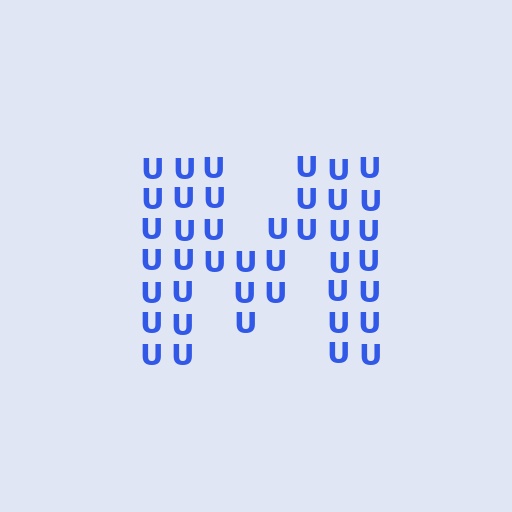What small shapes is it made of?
It is made of small letter U's.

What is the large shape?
The large shape is the letter M.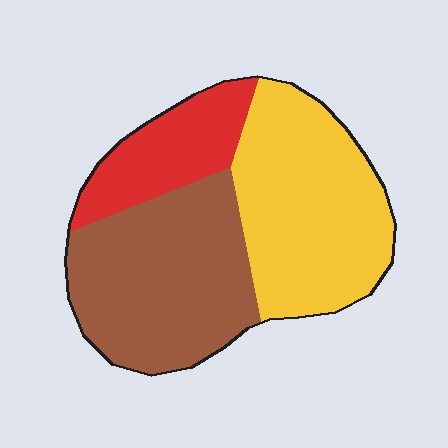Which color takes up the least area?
Red, at roughly 20%.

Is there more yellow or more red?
Yellow.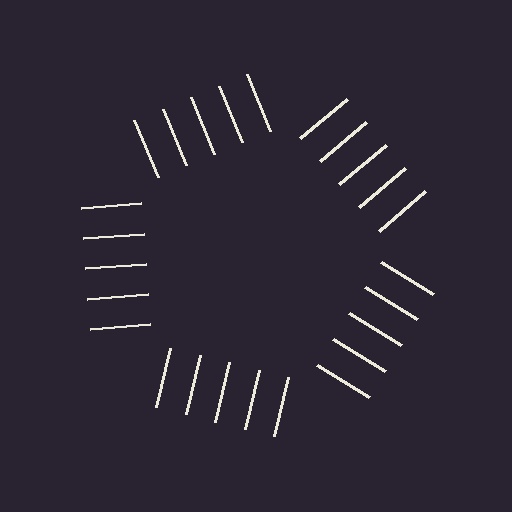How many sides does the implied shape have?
5 sides — the line-ends trace a pentagon.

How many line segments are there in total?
25 — 5 along each of the 5 edges.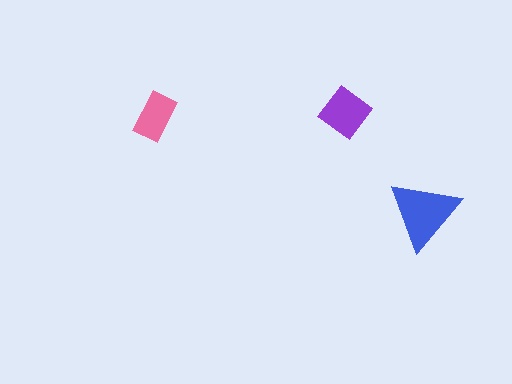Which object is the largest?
The blue triangle.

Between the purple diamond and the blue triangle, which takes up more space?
The blue triangle.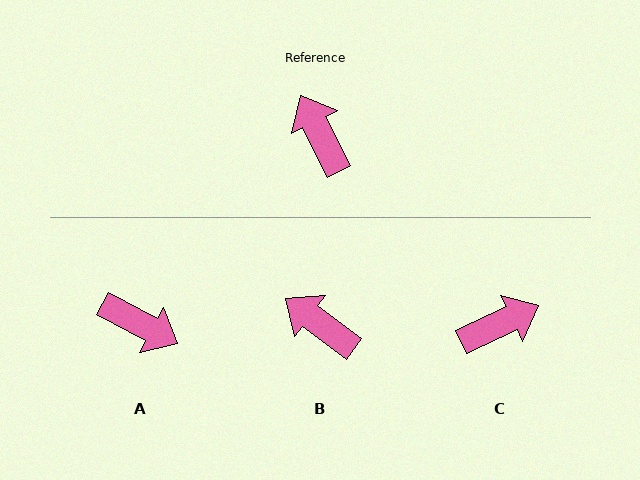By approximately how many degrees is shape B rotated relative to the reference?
Approximately 26 degrees counter-clockwise.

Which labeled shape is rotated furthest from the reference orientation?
A, about 145 degrees away.